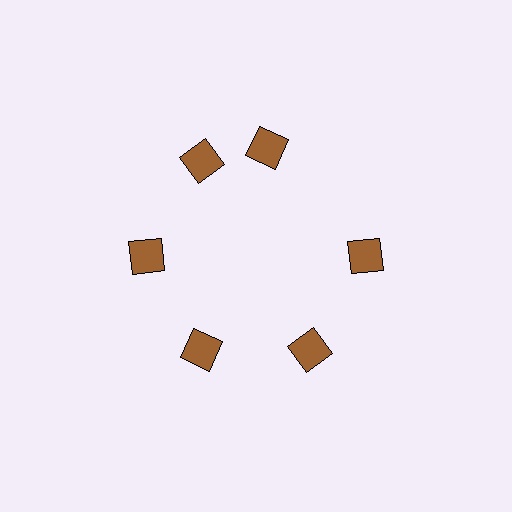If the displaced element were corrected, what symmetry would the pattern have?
It would have 6-fold rotational symmetry — the pattern would map onto itself every 60 degrees.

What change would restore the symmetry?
The symmetry would be restored by rotating it back into even spacing with its neighbors so that all 6 diamonds sit at equal angles and equal distance from the center.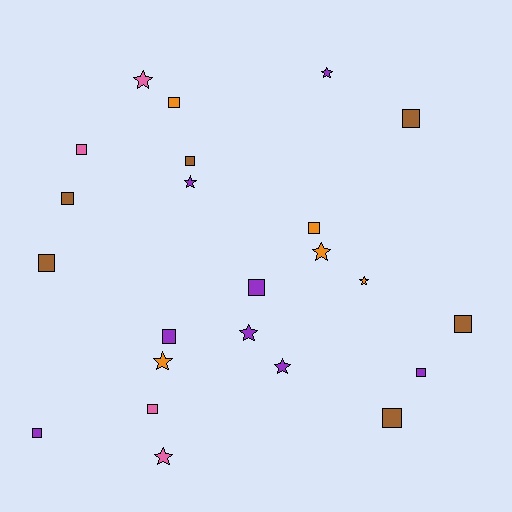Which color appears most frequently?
Purple, with 8 objects.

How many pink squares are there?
There are 2 pink squares.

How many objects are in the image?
There are 23 objects.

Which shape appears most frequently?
Square, with 14 objects.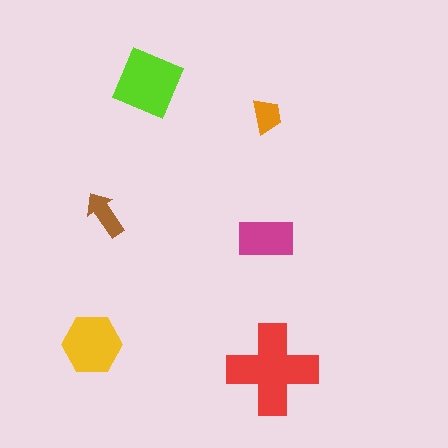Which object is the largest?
The red cross.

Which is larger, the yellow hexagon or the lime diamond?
The lime diamond.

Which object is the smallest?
The orange trapezoid.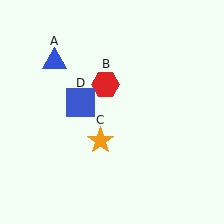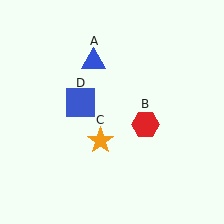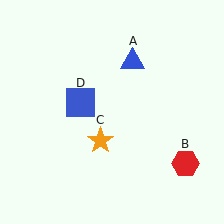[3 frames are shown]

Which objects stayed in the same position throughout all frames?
Orange star (object C) and blue square (object D) remained stationary.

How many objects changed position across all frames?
2 objects changed position: blue triangle (object A), red hexagon (object B).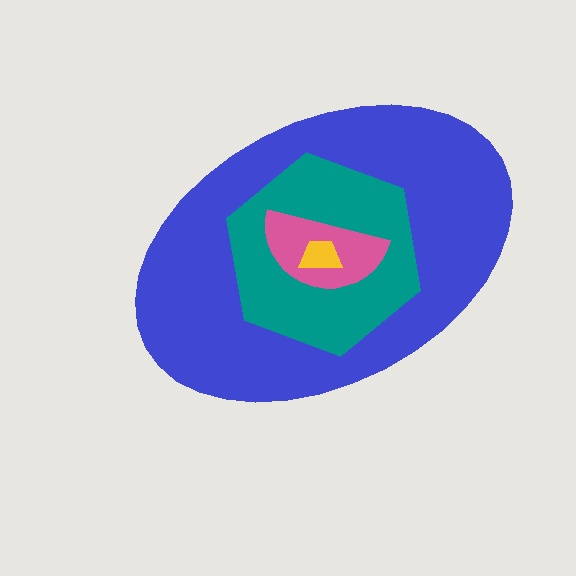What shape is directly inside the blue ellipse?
The teal hexagon.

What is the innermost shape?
The yellow trapezoid.